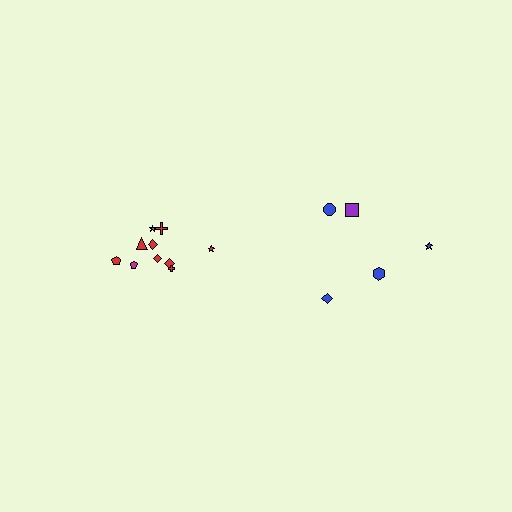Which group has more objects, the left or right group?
The left group.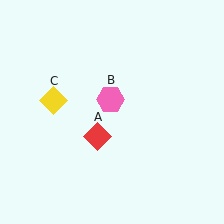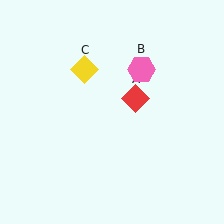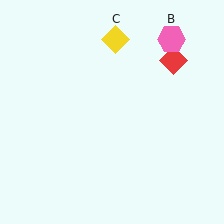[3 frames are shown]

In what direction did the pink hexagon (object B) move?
The pink hexagon (object B) moved up and to the right.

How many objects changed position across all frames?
3 objects changed position: red diamond (object A), pink hexagon (object B), yellow diamond (object C).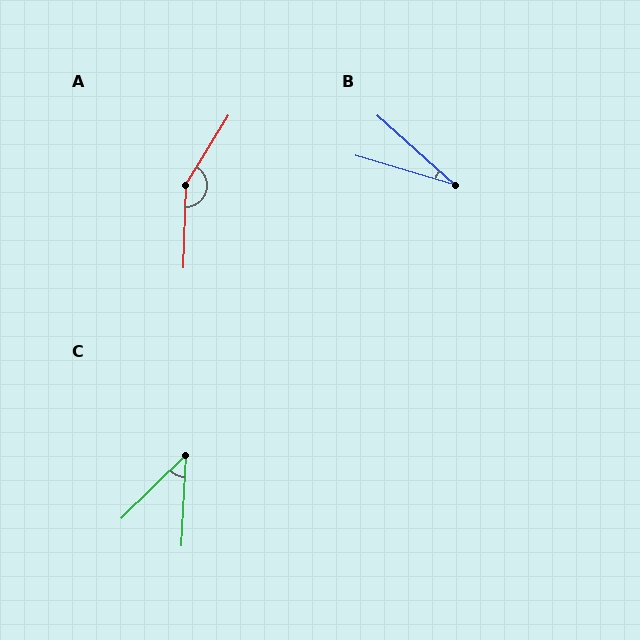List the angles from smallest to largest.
B (25°), C (42°), A (150°).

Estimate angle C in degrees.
Approximately 42 degrees.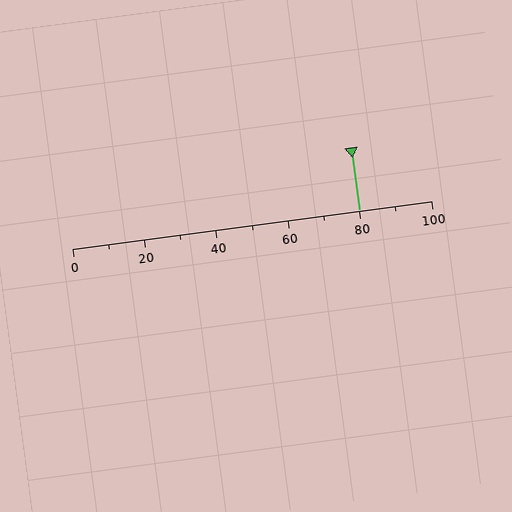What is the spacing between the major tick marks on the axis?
The major ticks are spaced 20 apart.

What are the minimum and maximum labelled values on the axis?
The axis runs from 0 to 100.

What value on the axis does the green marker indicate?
The marker indicates approximately 80.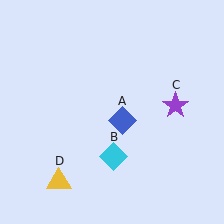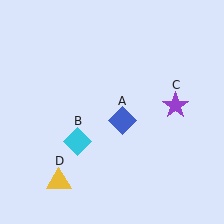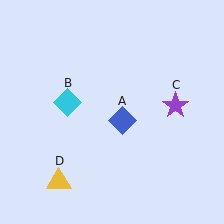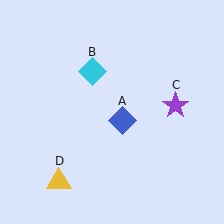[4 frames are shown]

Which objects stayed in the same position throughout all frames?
Blue diamond (object A) and purple star (object C) and yellow triangle (object D) remained stationary.